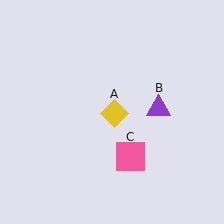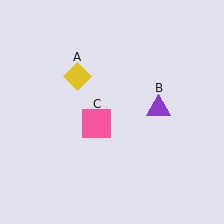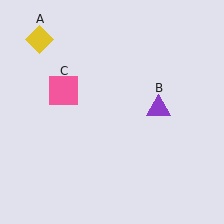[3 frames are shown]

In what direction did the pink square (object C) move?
The pink square (object C) moved up and to the left.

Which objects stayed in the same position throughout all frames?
Purple triangle (object B) remained stationary.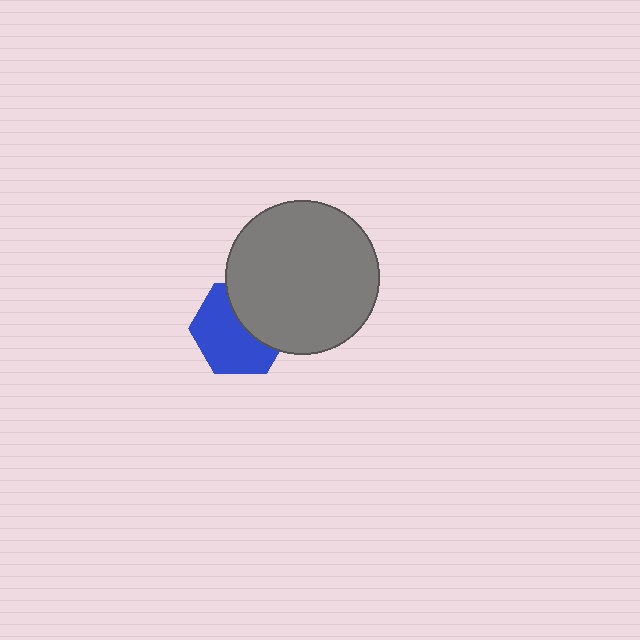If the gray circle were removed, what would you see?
You would see the complete blue hexagon.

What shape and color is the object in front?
The object in front is a gray circle.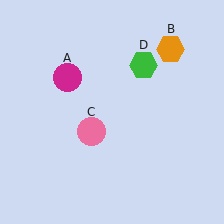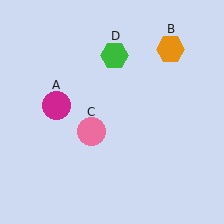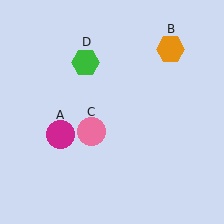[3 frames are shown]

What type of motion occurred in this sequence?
The magenta circle (object A), green hexagon (object D) rotated counterclockwise around the center of the scene.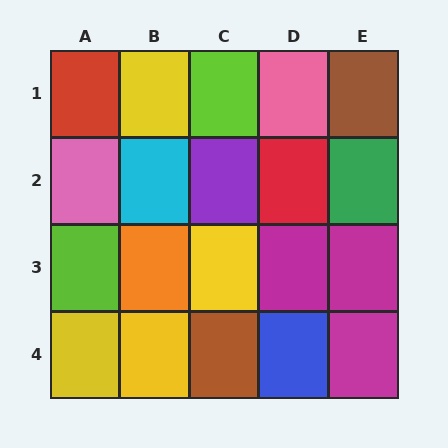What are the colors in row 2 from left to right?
Pink, cyan, purple, red, green.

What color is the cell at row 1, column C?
Lime.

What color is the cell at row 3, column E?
Magenta.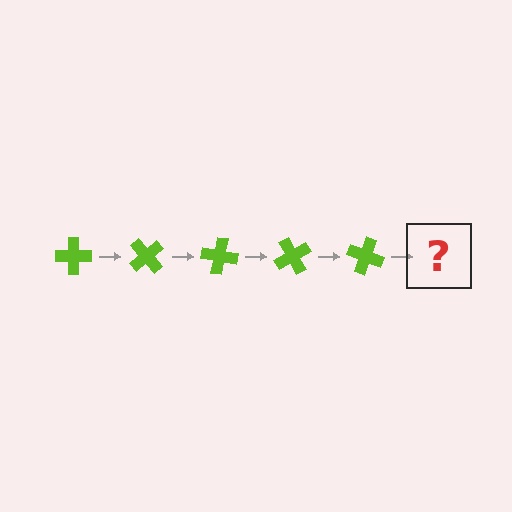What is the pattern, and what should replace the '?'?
The pattern is that the cross rotates 50 degrees each step. The '?' should be a lime cross rotated 250 degrees.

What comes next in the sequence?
The next element should be a lime cross rotated 250 degrees.